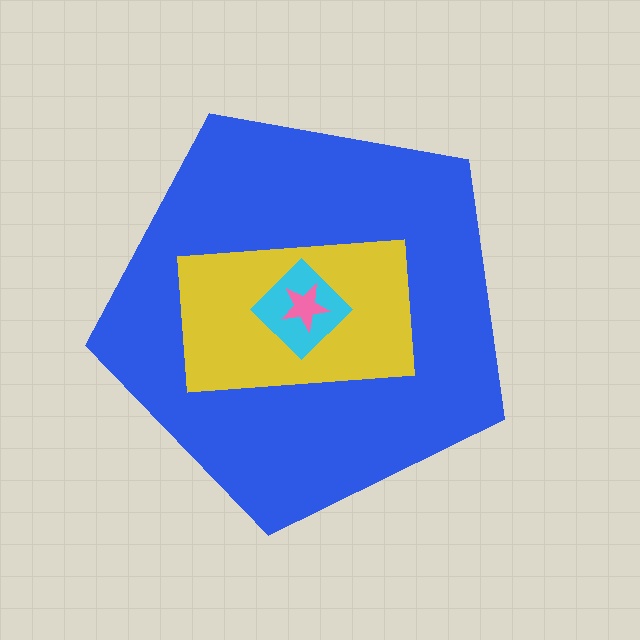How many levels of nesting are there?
4.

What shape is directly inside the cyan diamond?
The pink star.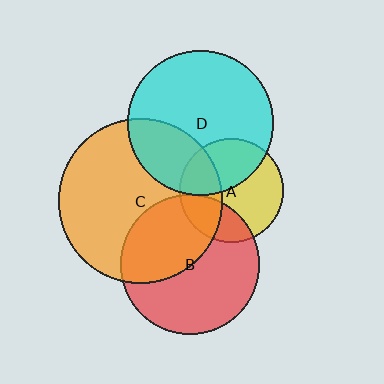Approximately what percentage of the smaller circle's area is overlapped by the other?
Approximately 25%.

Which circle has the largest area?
Circle C (orange).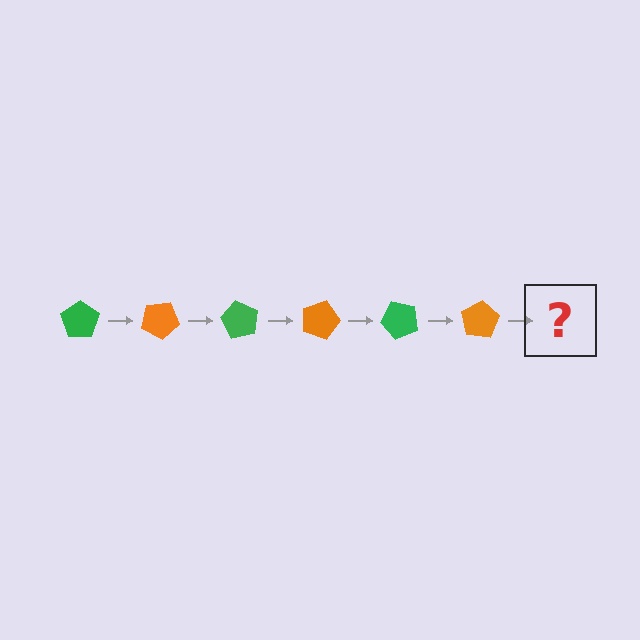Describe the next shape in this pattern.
It should be a green pentagon, rotated 180 degrees from the start.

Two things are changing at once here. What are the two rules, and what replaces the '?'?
The two rules are that it rotates 30 degrees each step and the color cycles through green and orange. The '?' should be a green pentagon, rotated 180 degrees from the start.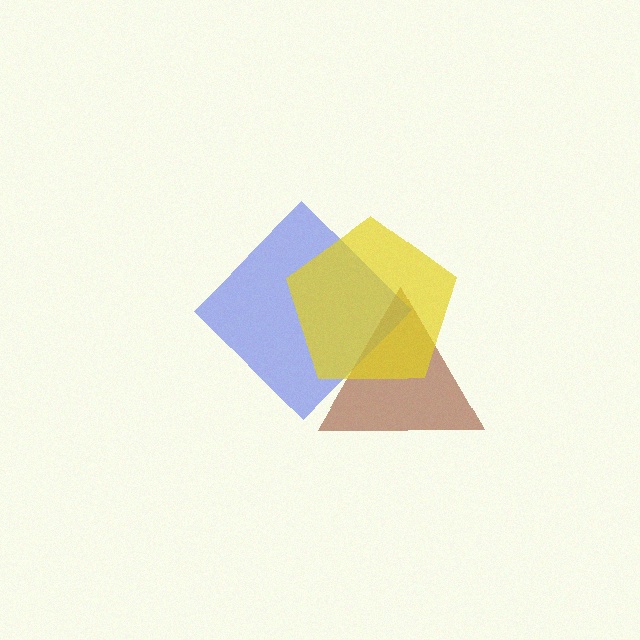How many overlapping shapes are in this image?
There are 3 overlapping shapes in the image.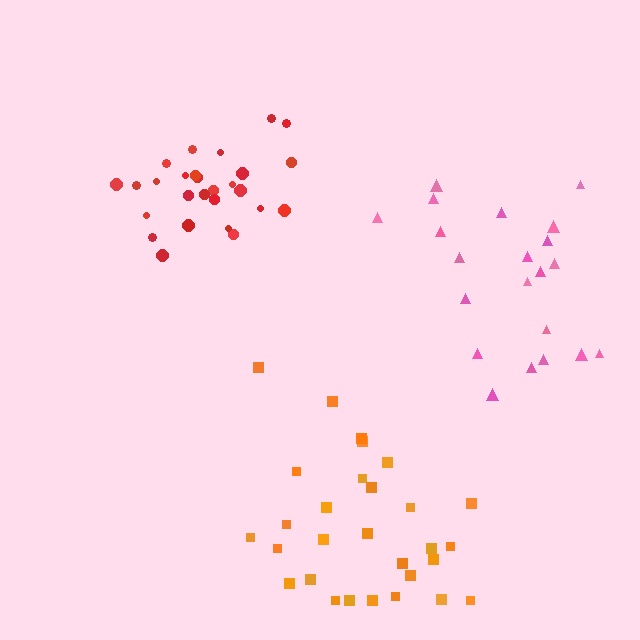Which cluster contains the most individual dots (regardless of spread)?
Orange (29).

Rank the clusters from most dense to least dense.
red, orange, pink.